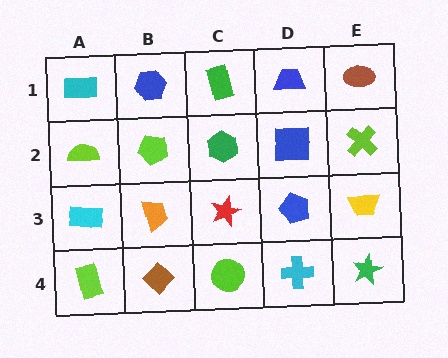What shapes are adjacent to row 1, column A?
A lime semicircle (row 2, column A), a blue hexagon (row 1, column B).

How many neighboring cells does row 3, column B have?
4.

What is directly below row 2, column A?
A cyan rectangle.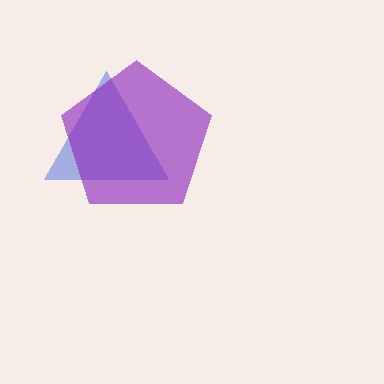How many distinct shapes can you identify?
There are 2 distinct shapes: a blue triangle, a purple pentagon.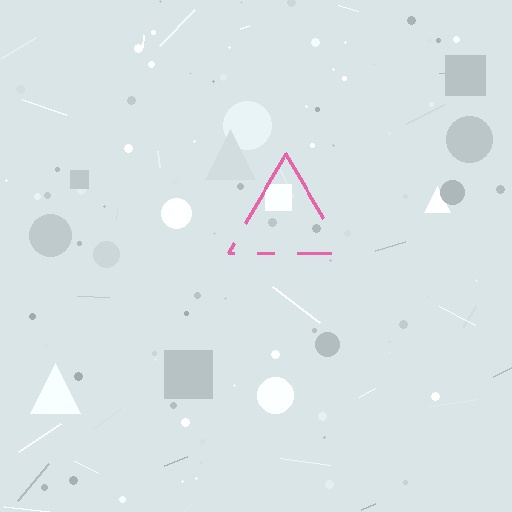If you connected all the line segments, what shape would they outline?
They would outline a triangle.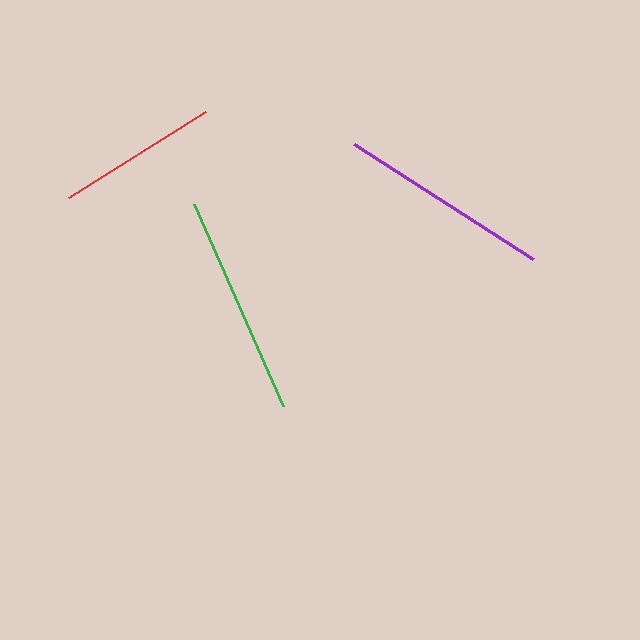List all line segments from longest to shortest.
From longest to shortest: green, purple, red.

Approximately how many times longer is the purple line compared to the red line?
The purple line is approximately 1.3 times the length of the red line.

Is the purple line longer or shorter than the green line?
The green line is longer than the purple line.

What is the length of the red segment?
The red segment is approximately 162 pixels long.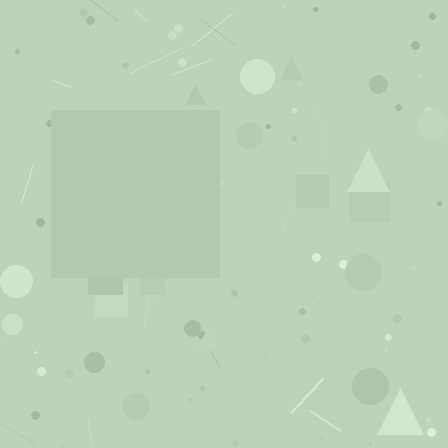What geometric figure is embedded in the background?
A square is embedded in the background.